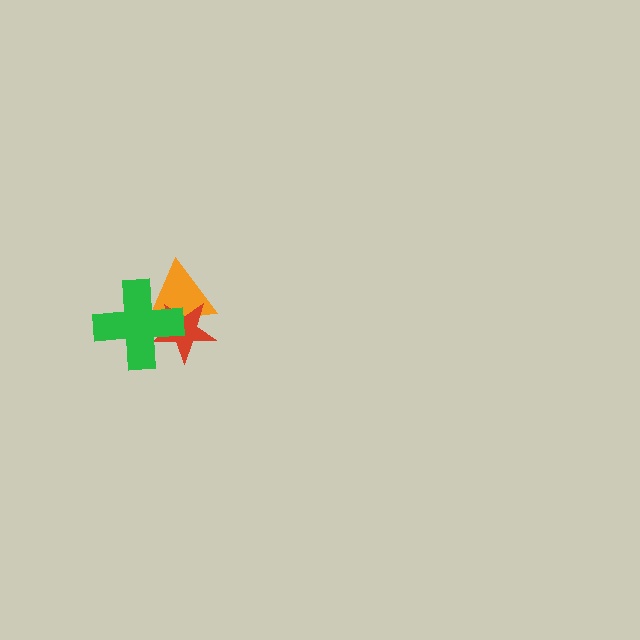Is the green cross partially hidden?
No, no other shape covers it.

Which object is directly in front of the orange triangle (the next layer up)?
The red star is directly in front of the orange triangle.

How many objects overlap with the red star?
2 objects overlap with the red star.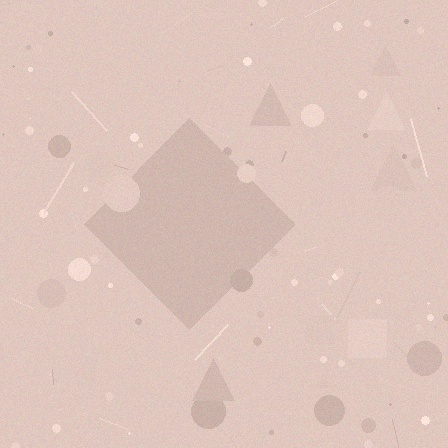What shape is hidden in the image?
A diamond is hidden in the image.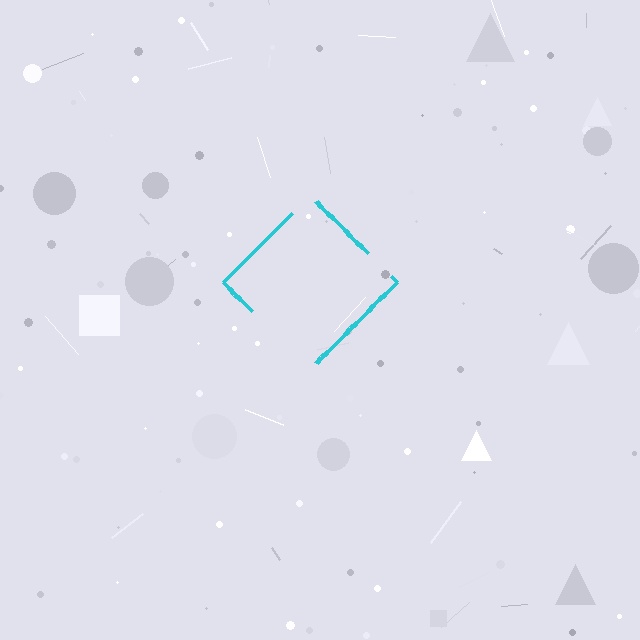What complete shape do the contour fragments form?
The contour fragments form a diamond.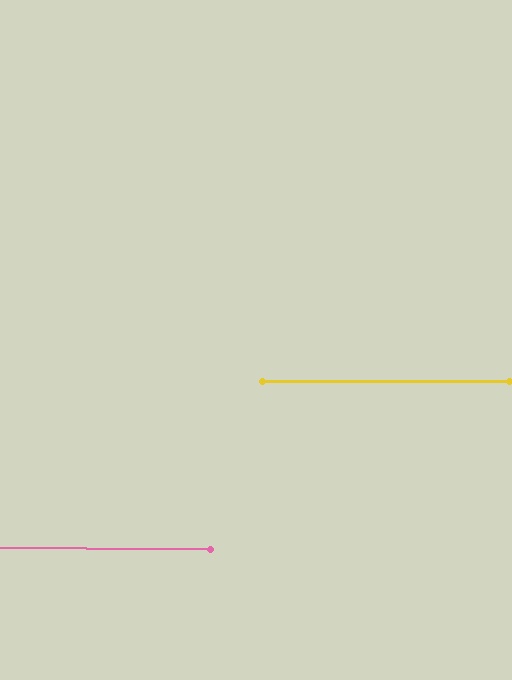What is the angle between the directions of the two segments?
Approximately 1 degree.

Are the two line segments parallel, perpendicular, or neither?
Parallel — their directions differ by only 0.5°.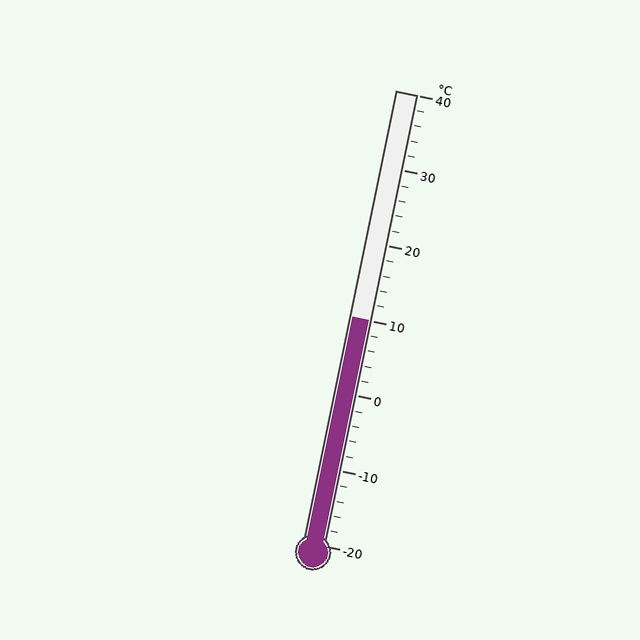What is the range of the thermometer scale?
The thermometer scale ranges from -20°C to 40°C.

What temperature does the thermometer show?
The thermometer shows approximately 10°C.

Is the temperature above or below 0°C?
The temperature is above 0°C.